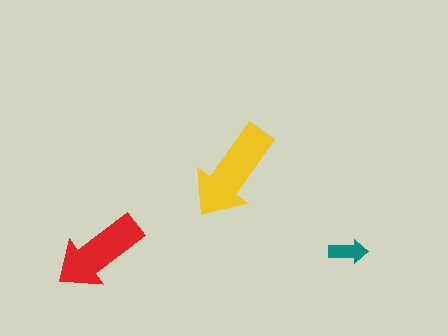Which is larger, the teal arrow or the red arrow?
The red one.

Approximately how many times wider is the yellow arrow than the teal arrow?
About 2.5 times wider.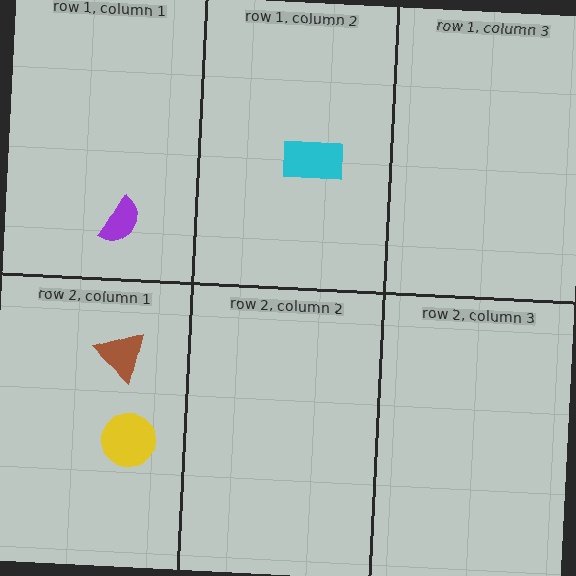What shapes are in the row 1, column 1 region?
The purple semicircle.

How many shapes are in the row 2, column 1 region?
2.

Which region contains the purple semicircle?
The row 1, column 1 region.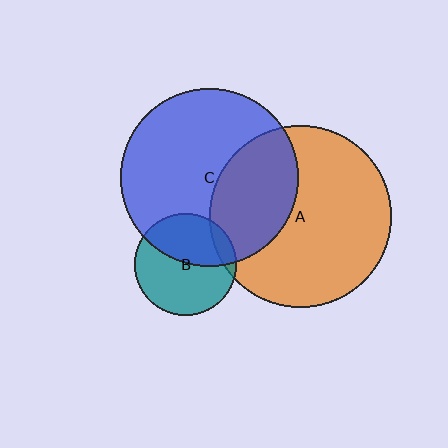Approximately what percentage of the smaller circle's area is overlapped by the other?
Approximately 40%.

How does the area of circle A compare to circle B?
Approximately 3.2 times.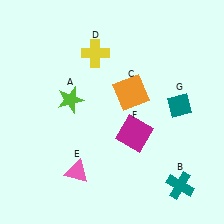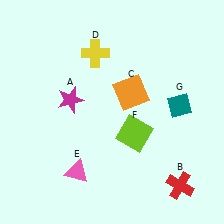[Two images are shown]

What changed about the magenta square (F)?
In Image 1, F is magenta. In Image 2, it changed to lime.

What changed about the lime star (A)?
In Image 1, A is lime. In Image 2, it changed to magenta.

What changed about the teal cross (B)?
In Image 1, B is teal. In Image 2, it changed to red.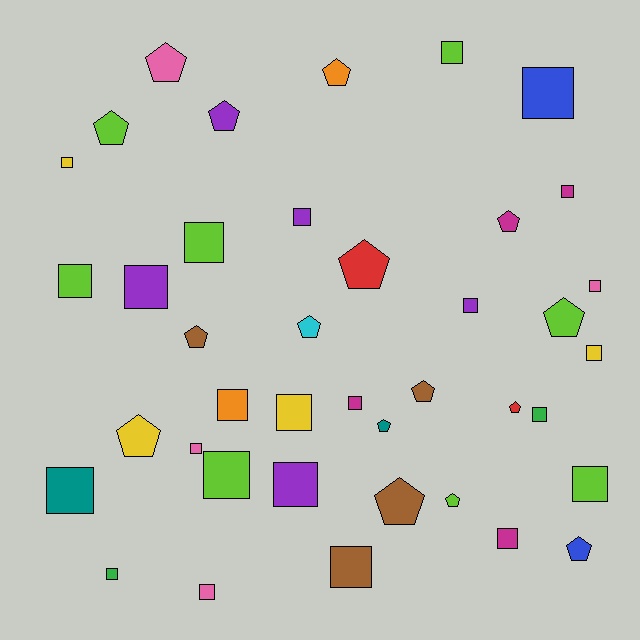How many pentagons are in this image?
There are 16 pentagons.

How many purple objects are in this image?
There are 5 purple objects.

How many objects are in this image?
There are 40 objects.